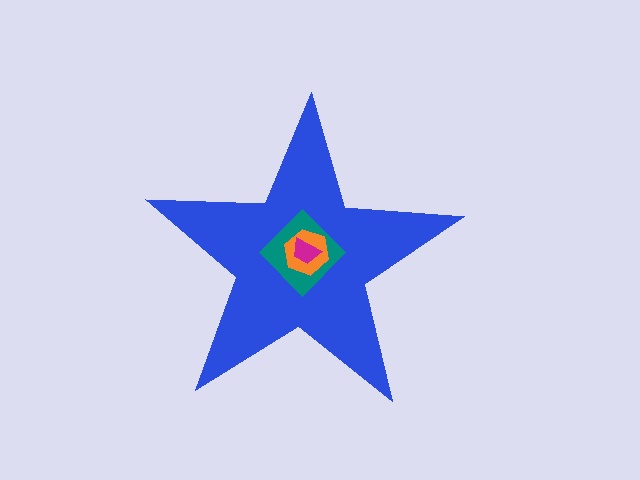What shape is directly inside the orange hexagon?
The magenta trapezoid.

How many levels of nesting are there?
4.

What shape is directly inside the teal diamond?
The orange hexagon.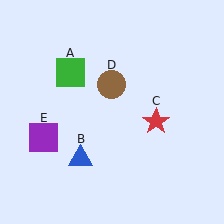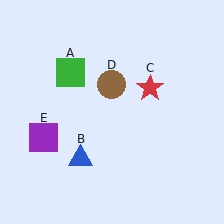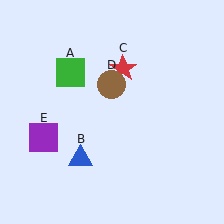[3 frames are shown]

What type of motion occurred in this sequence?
The red star (object C) rotated counterclockwise around the center of the scene.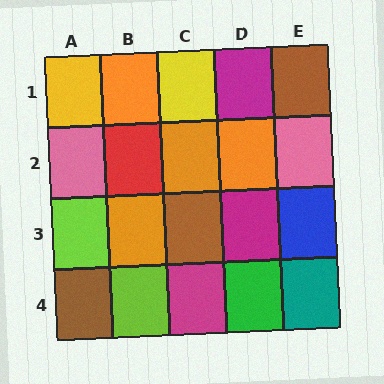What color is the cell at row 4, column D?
Green.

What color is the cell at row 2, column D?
Orange.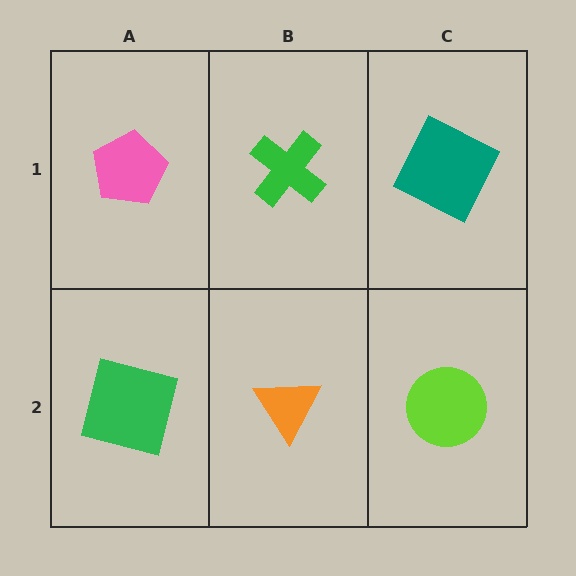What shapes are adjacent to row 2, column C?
A teal square (row 1, column C), an orange triangle (row 2, column B).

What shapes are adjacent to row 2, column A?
A pink pentagon (row 1, column A), an orange triangle (row 2, column B).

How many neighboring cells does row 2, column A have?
2.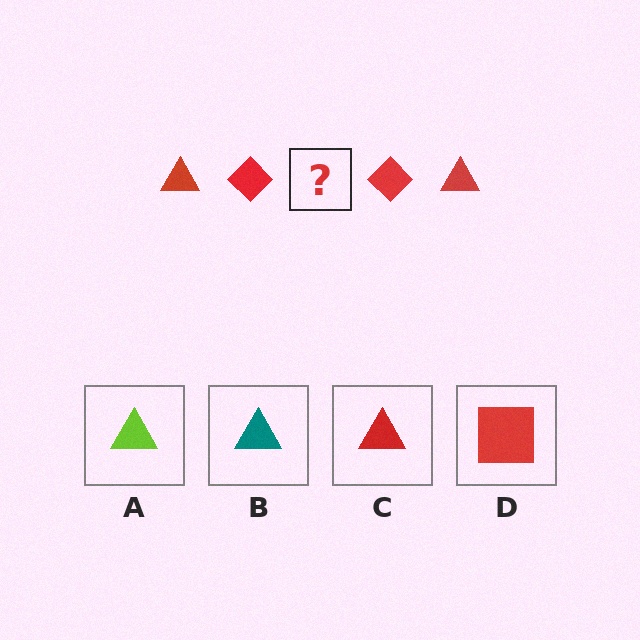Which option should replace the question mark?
Option C.